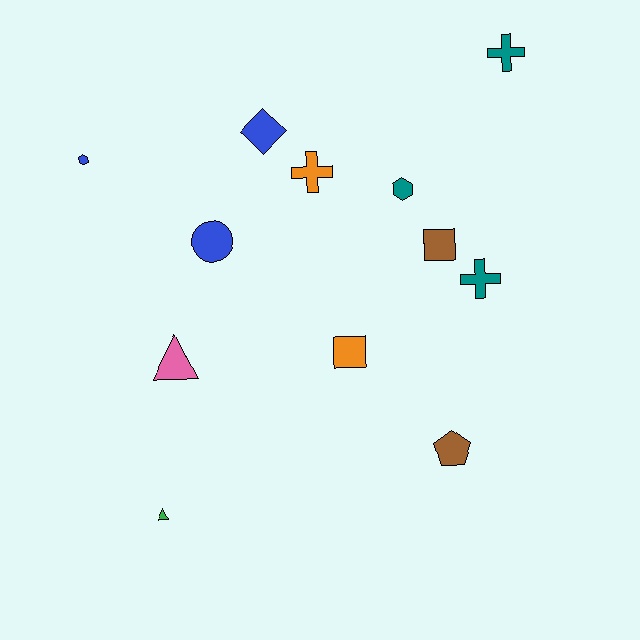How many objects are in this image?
There are 12 objects.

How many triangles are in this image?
There are 2 triangles.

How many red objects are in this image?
There are no red objects.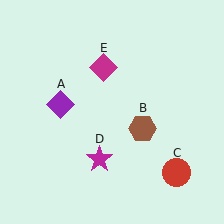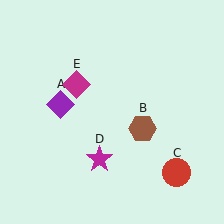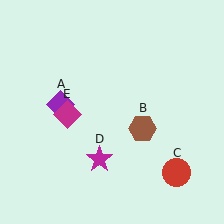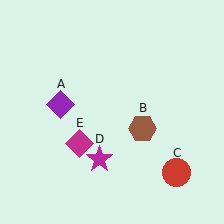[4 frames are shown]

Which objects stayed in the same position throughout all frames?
Purple diamond (object A) and brown hexagon (object B) and red circle (object C) and magenta star (object D) remained stationary.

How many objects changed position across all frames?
1 object changed position: magenta diamond (object E).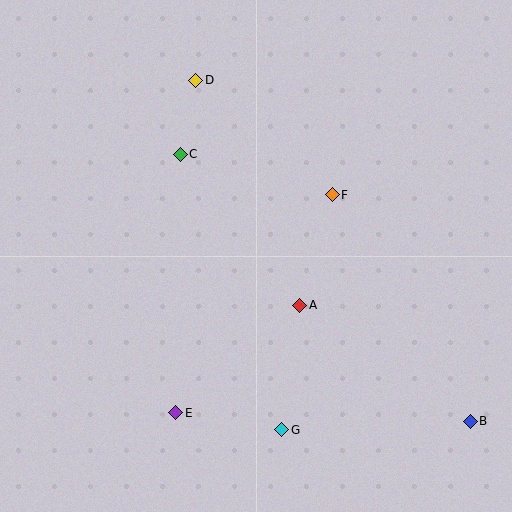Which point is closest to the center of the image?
Point A at (300, 306) is closest to the center.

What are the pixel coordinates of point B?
Point B is at (470, 421).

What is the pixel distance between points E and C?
The distance between E and C is 259 pixels.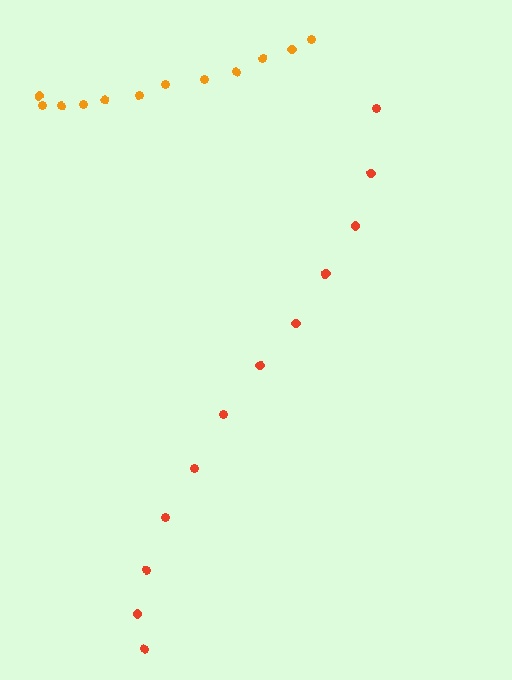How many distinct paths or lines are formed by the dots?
There are 2 distinct paths.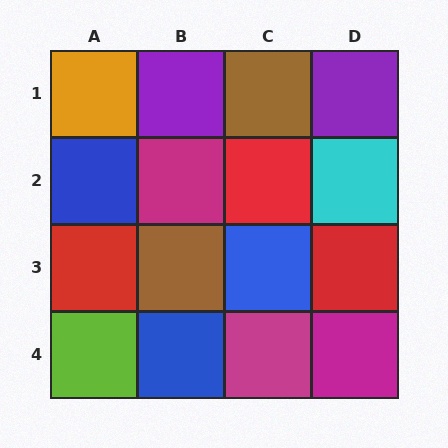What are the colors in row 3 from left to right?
Red, brown, blue, red.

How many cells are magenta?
3 cells are magenta.